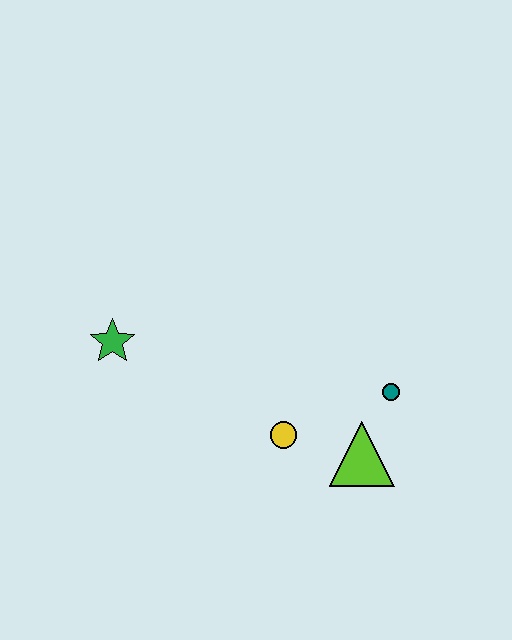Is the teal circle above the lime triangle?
Yes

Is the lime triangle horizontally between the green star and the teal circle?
Yes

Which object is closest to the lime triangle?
The teal circle is closest to the lime triangle.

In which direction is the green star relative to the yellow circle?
The green star is to the left of the yellow circle.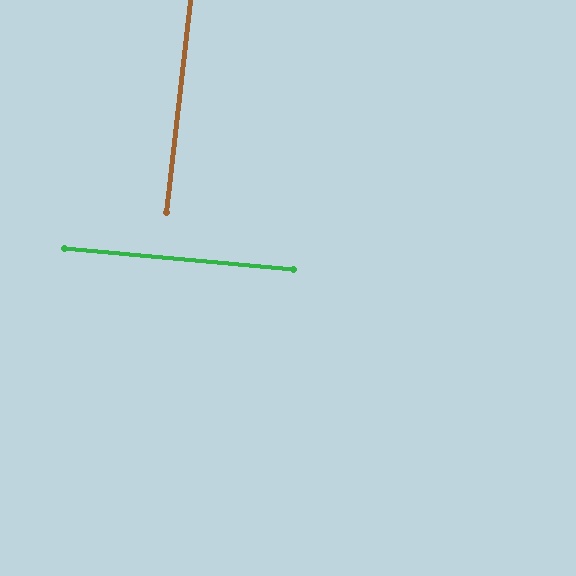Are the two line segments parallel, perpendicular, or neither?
Perpendicular — they meet at approximately 89°.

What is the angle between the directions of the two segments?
Approximately 89 degrees.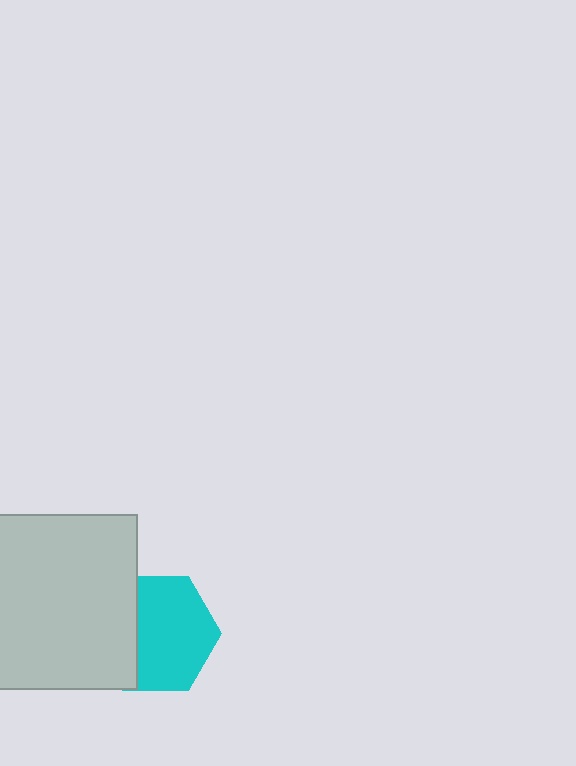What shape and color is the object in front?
The object in front is a light gray square.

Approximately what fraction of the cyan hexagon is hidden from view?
Roughly 32% of the cyan hexagon is hidden behind the light gray square.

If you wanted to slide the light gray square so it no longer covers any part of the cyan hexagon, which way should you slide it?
Slide it left — that is the most direct way to separate the two shapes.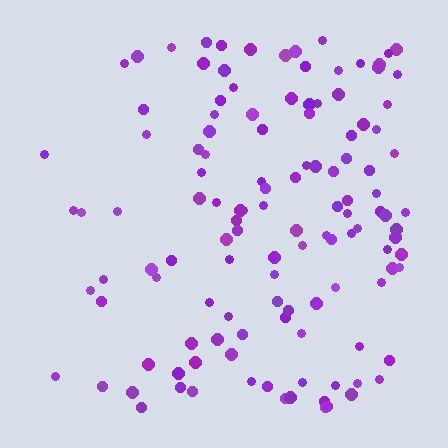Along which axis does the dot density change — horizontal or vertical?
Horizontal.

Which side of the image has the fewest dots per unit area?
The left.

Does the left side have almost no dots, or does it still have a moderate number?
Still a moderate number, just noticeably fewer than the right.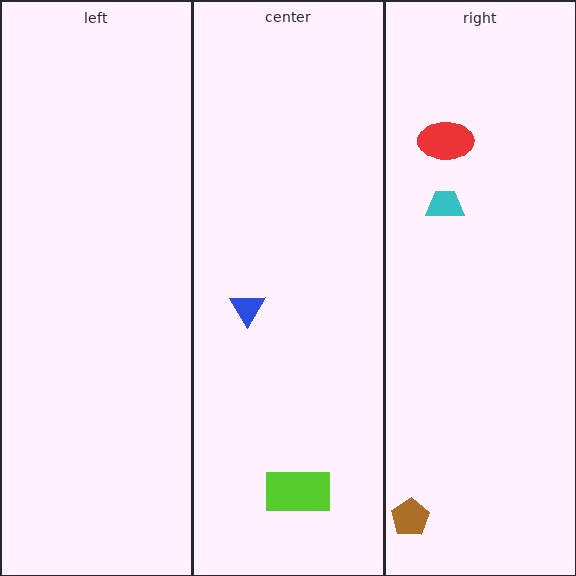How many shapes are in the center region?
2.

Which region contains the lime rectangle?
The center region.